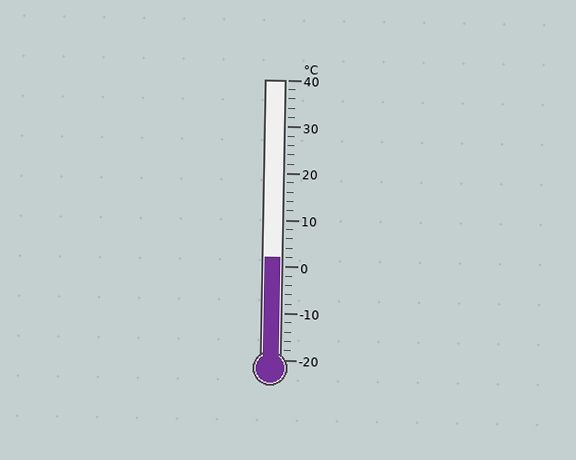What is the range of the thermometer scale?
The thermometer scale ranges from -20°C to 40°C.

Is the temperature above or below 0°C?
The temperature is above 0°C.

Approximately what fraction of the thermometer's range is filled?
The thermometer is filled to approximately 35% of its range.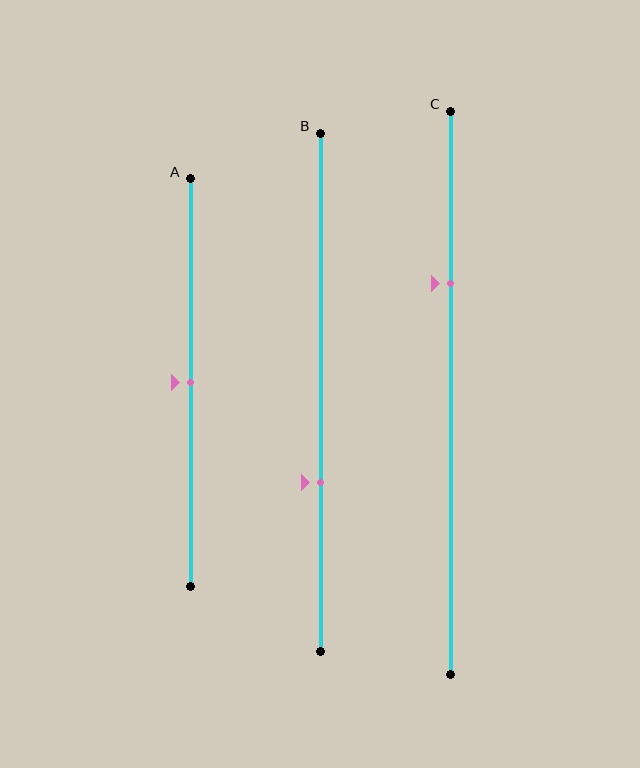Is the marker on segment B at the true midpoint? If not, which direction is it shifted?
No, the marker on segment B is shifted downward by about 17% of the segment length.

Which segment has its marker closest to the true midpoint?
Segment A has its marker closest to the true midpoint.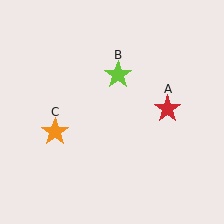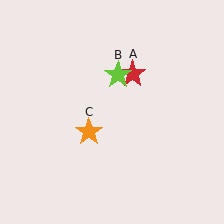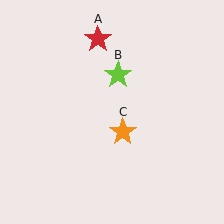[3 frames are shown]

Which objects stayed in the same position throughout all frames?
Lime star (object B) remained stationary.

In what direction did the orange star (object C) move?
The orange star (object C) moved right.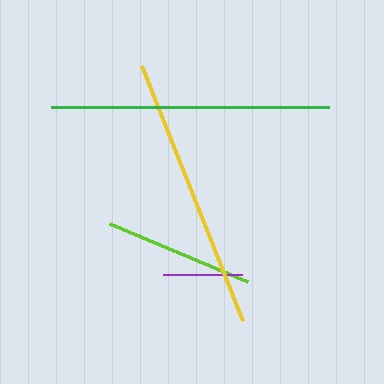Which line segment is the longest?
The green line is the longest at approximately 278 pixels.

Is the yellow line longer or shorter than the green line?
The green line is longer than the yellow line.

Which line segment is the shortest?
The purple line is the shortest at approximately 78 pixels.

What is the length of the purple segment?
The purple segment is approximately 78 pixels long.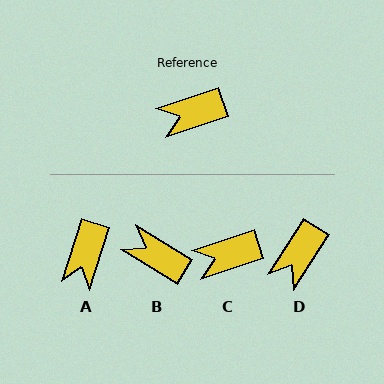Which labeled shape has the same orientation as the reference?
C.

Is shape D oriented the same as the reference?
No, it is off by about 39 degrees.